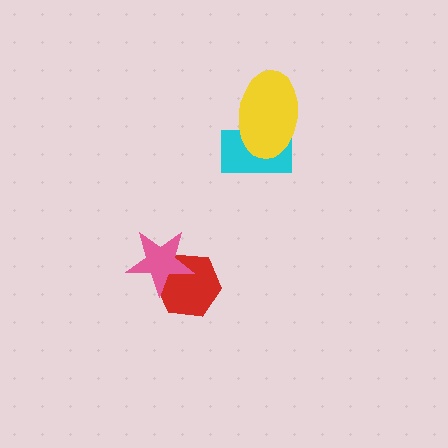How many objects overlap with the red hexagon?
1 object overlaps with the red hexagon.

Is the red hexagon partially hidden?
Yes, it is partially covered by another shape.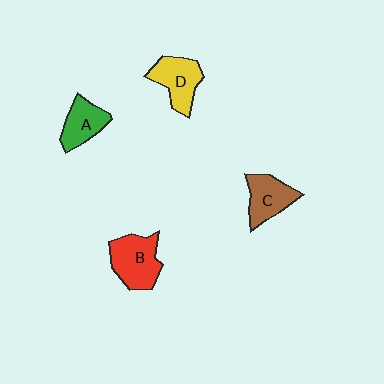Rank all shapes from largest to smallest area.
From largest to smallest: B (red), D (yellow), C (brown), A (green).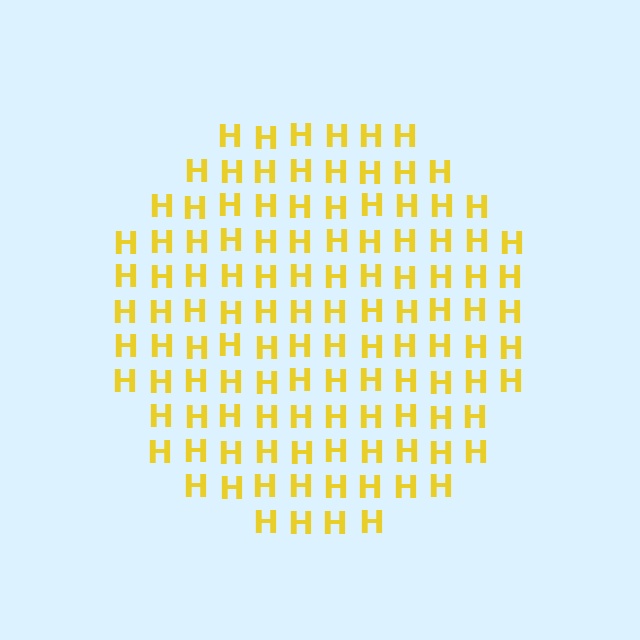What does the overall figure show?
The overall figure shows a circle.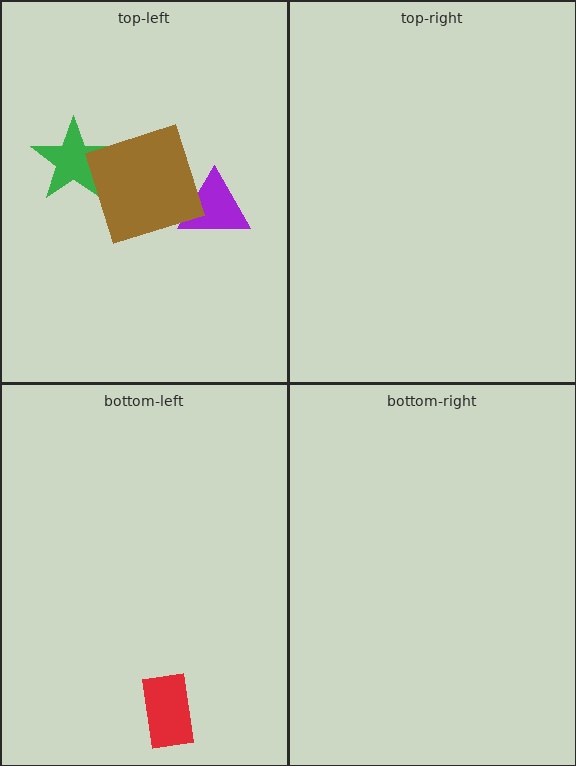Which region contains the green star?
The top-left region.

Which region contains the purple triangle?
The top-left region.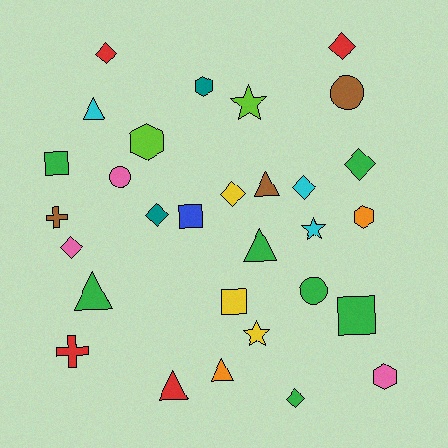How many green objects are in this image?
There are 7 green objects.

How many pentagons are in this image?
There are no pentagons.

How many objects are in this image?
There are 30 objects.